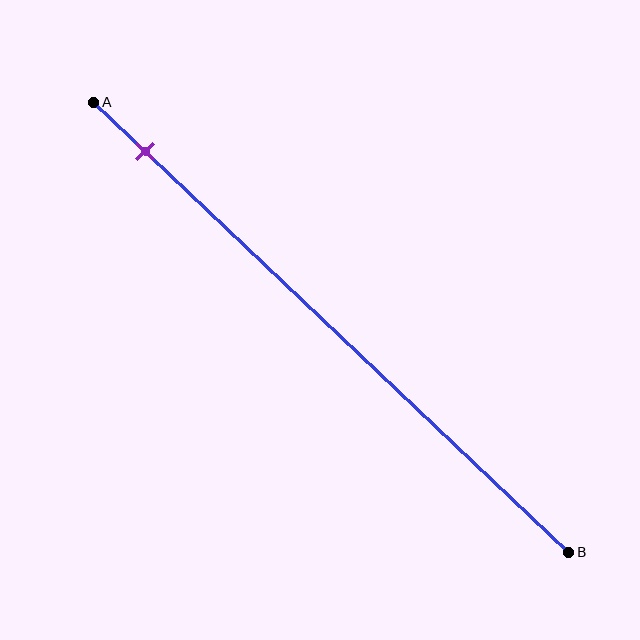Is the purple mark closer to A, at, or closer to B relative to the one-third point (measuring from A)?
The purple mark is closer to point A than the one-third point of segment AB.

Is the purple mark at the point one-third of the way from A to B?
No, the mark is at about 10% from A, not at the 33% one-third point.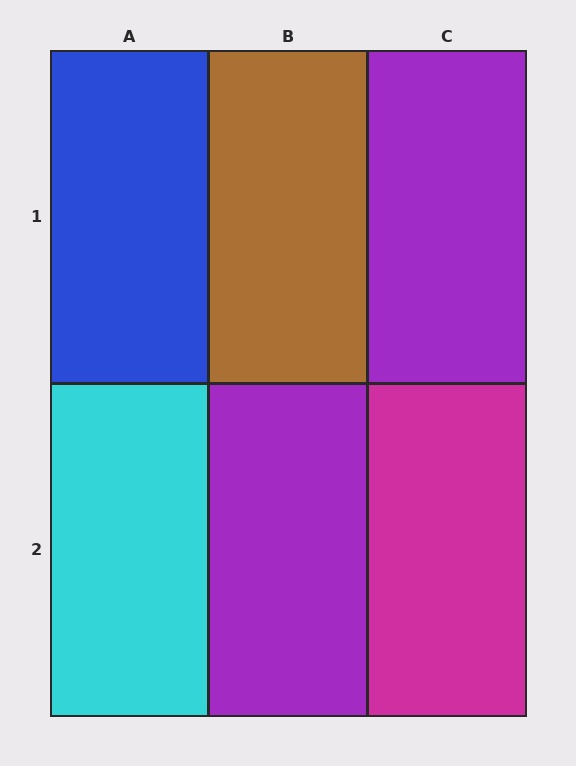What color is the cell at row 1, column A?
Blue.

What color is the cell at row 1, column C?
Purple.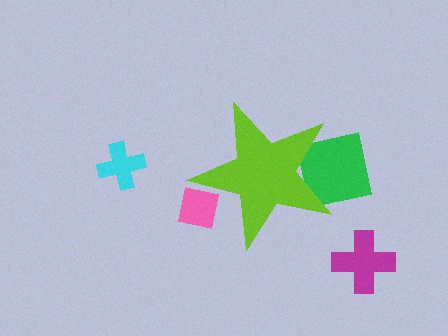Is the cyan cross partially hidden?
No, the cyan cross is fully visible.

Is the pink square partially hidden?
Yes, the pink square is partially hidden behind the lime star.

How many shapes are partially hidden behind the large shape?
2 shapes are partially hidden.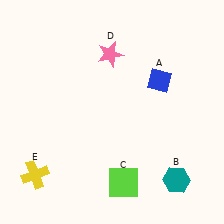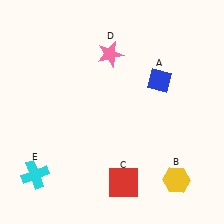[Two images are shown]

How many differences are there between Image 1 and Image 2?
There are 3 differences between the two images.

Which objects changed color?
B changed from teal to yellow. C changed from lime to red. E changed from yellow to cyan.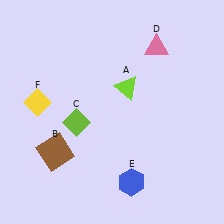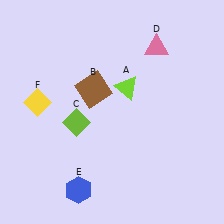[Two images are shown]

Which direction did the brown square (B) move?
The brown square (B) moved up.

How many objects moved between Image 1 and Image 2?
2 objects moved between the two images.